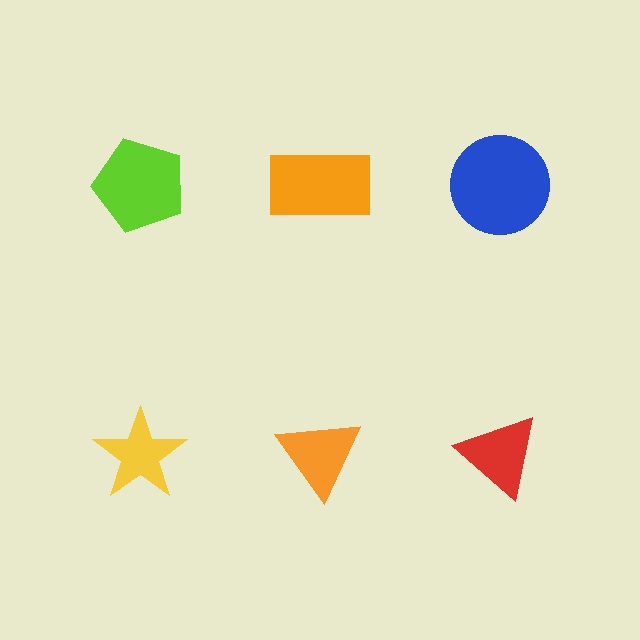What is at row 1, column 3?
A blue circle.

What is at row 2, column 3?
A red triangle.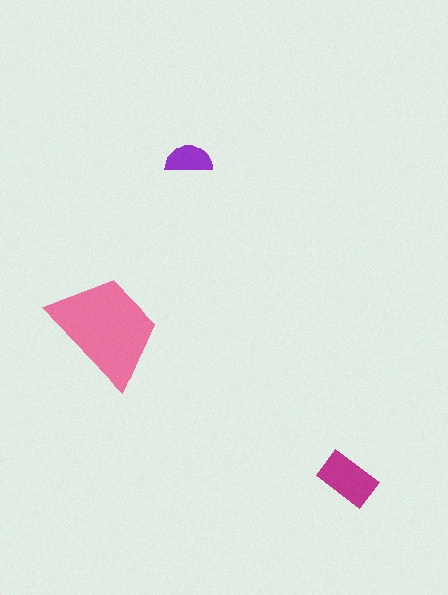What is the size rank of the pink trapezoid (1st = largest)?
1st.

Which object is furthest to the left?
The pink trapezoid is leftmost.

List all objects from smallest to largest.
The purple semicircle, the magenta rectangle, the pink trapezoid.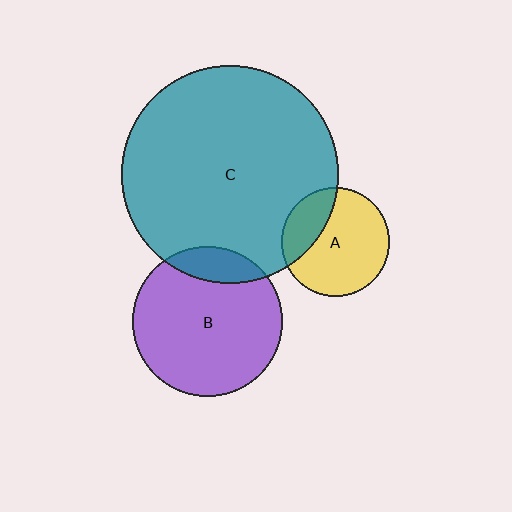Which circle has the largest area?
Circle C (teal).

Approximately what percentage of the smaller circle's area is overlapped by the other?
Approximately 15%.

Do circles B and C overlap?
Yes.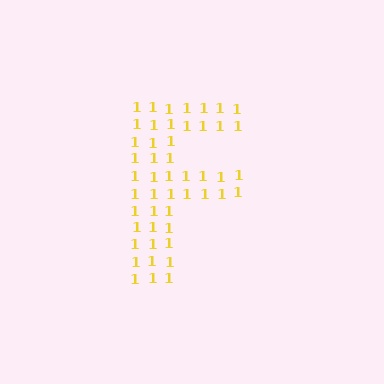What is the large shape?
The large shape is the letter F.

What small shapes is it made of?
It is made of small digit 1's.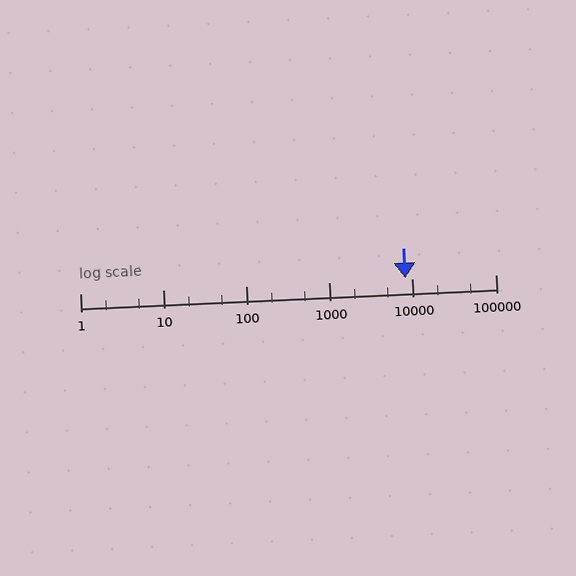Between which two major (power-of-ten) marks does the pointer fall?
The pointer is between 1000 and 10000.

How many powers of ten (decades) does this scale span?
The scale spans 5 decades, from 1 to 100000.